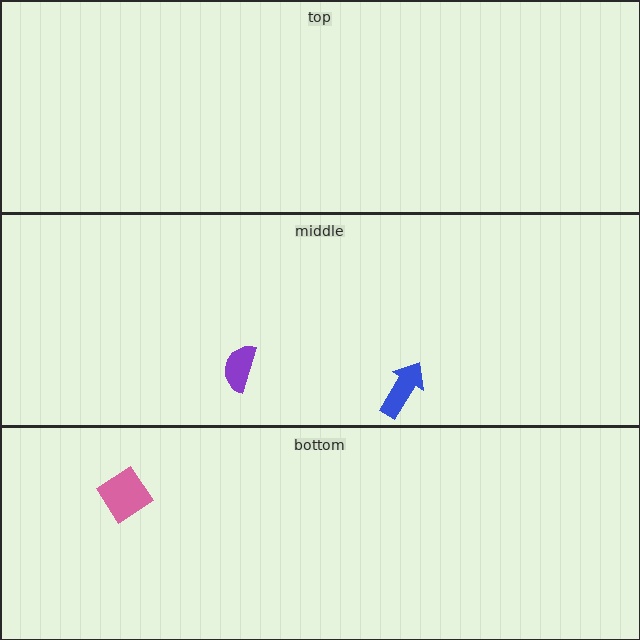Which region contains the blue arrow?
The middle region.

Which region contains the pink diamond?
The bottom region.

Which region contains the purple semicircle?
The middle region.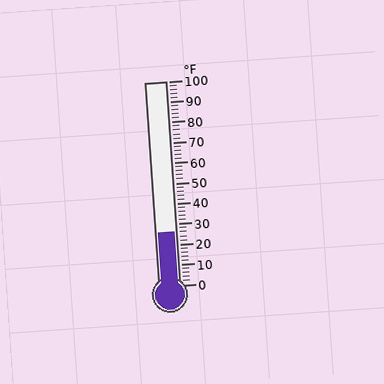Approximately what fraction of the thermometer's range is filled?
The thermometer is filled to approximately 25% of its range.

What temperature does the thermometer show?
The thermometer shows approximately 26°F.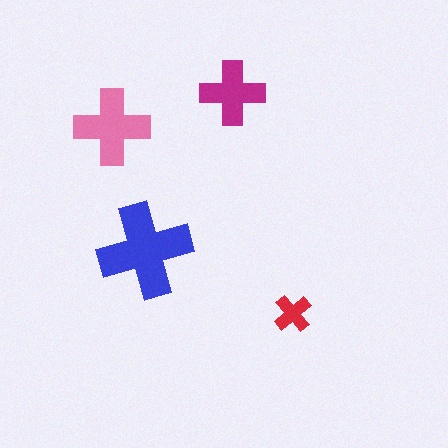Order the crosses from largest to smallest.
the blue one, the pink one, the magenta one, the red one.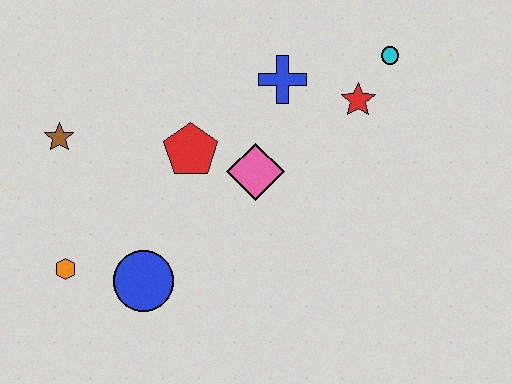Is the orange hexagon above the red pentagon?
No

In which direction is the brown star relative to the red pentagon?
The brown star is to the left of the red pentagon.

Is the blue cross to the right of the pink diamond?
Yes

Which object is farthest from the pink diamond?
The orange hexagon is farthest from the pink diamond.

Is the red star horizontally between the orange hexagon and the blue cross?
No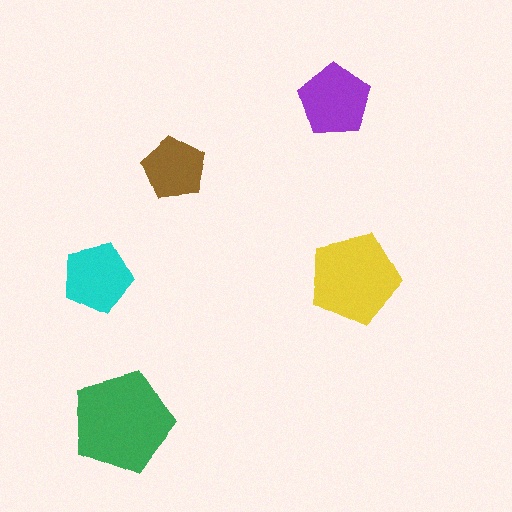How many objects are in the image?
There are 5 objects in the image.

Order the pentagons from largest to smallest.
the green one, the yellow one, the purple one, the cyan one, the brown one.